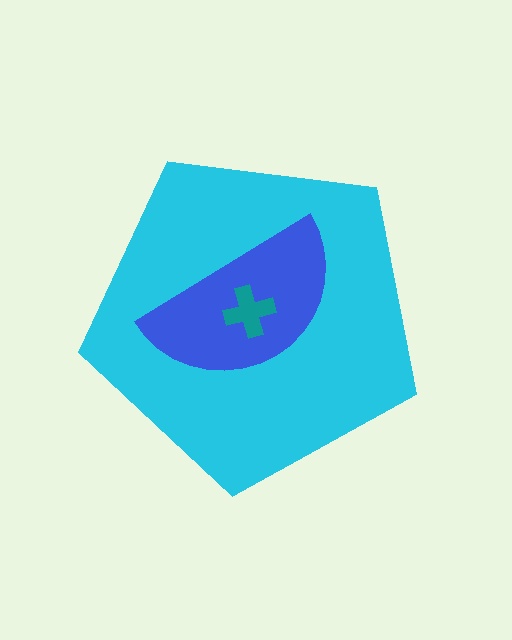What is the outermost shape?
The cyan pentagon.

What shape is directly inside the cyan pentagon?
The blue semicircle.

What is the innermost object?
The teal cross.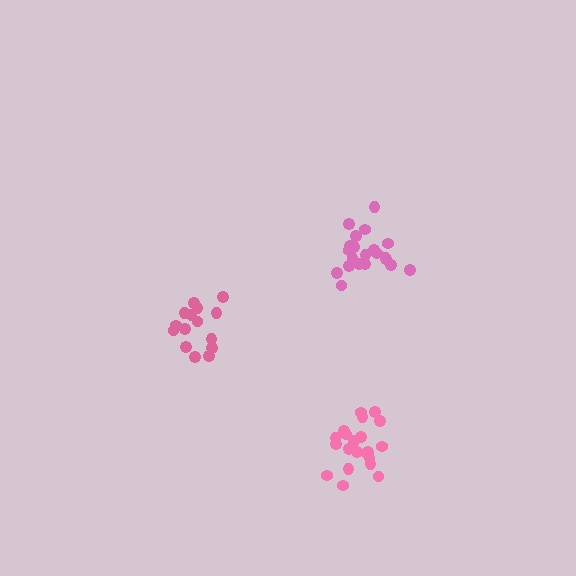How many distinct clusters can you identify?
There are 3 distinct clusters.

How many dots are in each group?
Group 1: 21 dots, Group 2: 15 dots, Group 3: 21 dots (57 total).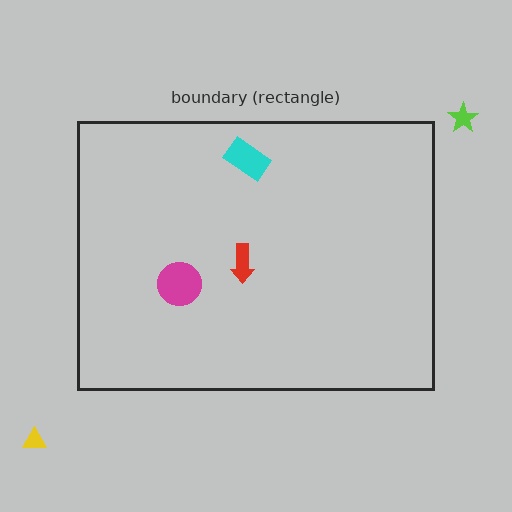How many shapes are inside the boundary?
3 inside, 2 outside.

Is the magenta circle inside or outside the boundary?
Inside.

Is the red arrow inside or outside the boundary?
Inside.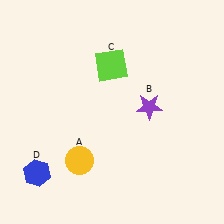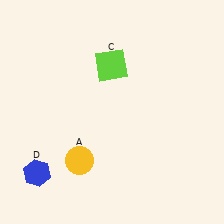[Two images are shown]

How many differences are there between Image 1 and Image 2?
There is 1 difference between the two images.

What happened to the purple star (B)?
The purple star (B) was removed in Image 2. It was in the top-right area of Image 1.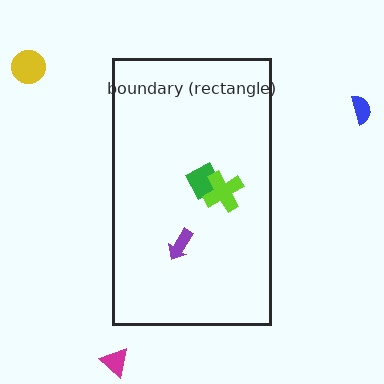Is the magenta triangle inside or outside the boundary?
Outside.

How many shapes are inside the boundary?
3 inside, 3 outside.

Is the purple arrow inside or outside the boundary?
Inside.